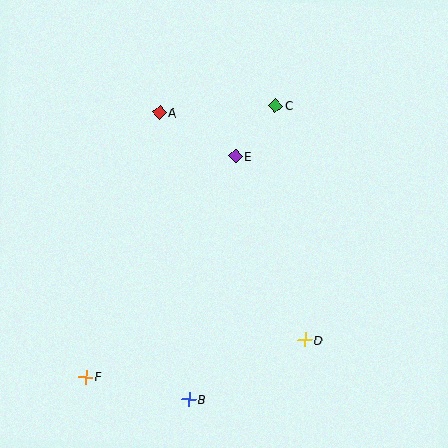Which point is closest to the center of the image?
Point E at (235, 156) is closest to the center.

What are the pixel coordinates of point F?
Point F is at (86, 377).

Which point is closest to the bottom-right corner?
Point D is closest to the bottom-right corner.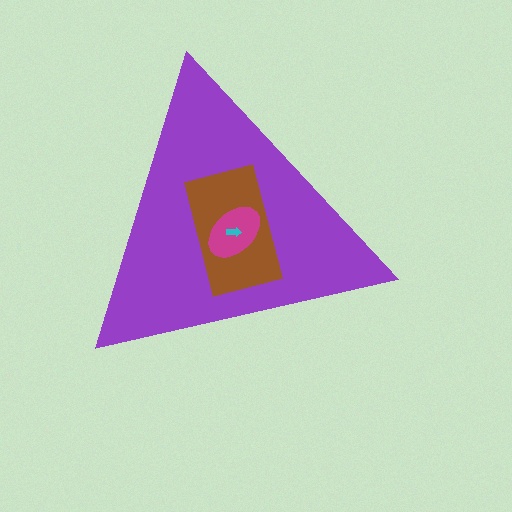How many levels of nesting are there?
4.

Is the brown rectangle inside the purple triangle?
Yes.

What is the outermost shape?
The purple triangle.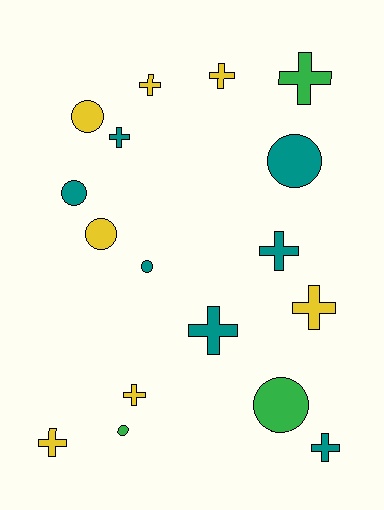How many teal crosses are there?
There are 4 teal crosses.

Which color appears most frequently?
Yellow, with 7 objects.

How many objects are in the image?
There are 17 objects.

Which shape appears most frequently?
Cross, with 10 objects.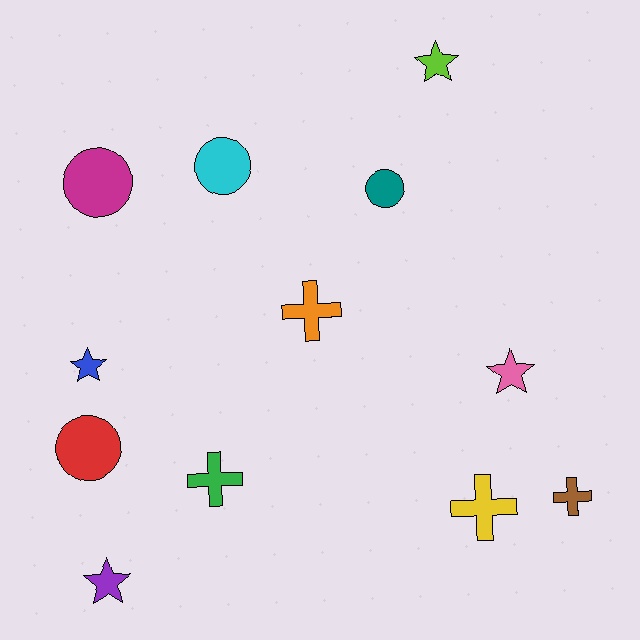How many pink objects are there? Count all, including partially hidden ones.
There is 1 pink object.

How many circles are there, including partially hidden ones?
There are 4 circles.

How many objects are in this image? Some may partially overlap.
There are 12 objects.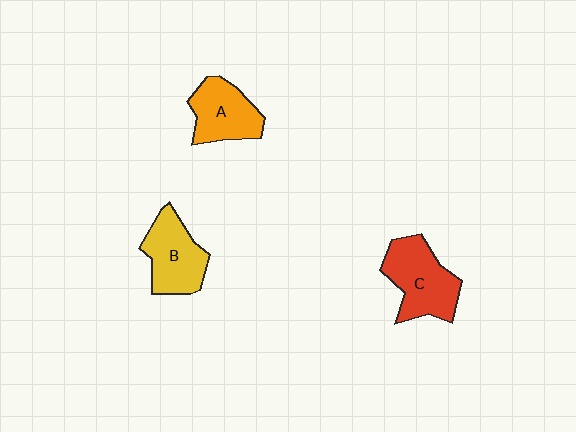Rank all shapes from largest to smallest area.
From largest to smallest: C (red), B (yellow), A (orange).